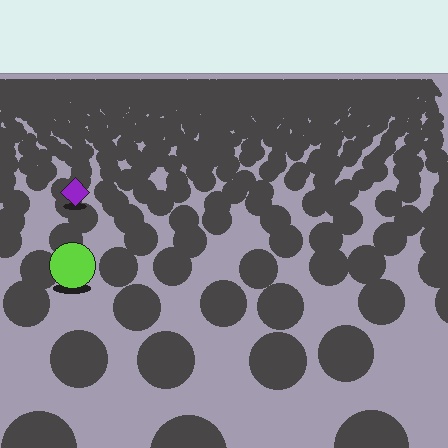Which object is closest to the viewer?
The lime circle is closest. The texture marks near it are larger and more spread out.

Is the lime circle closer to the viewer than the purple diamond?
Yes. The lime circle is closer — you can tell from the texture gradient: the ground texture is coarser near it.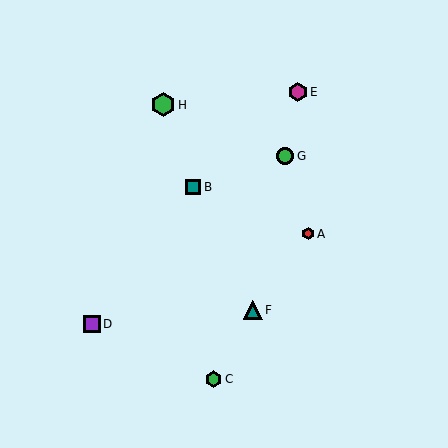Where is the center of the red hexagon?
The center of the red hexagon is at (308, 234).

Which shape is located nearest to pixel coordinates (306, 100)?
The magenta hexagon (labeled E) at (298, 92) is nearest to that location.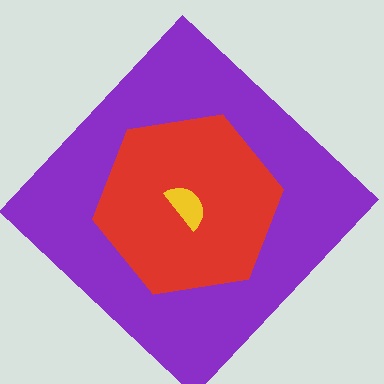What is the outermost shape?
The purple diamond.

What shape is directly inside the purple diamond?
The red hexagon.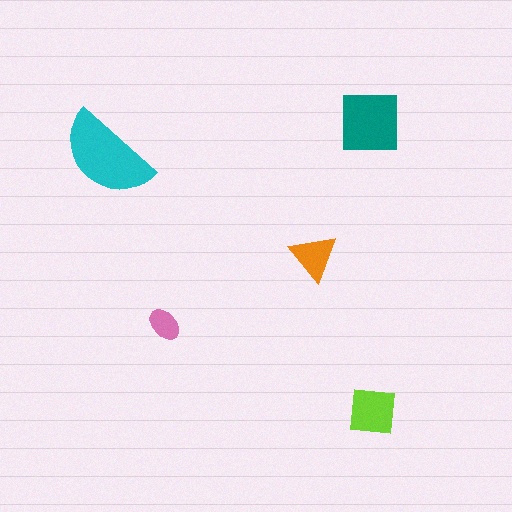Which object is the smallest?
The pink ellipse.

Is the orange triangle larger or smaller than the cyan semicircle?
Smaller.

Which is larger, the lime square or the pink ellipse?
The lime square.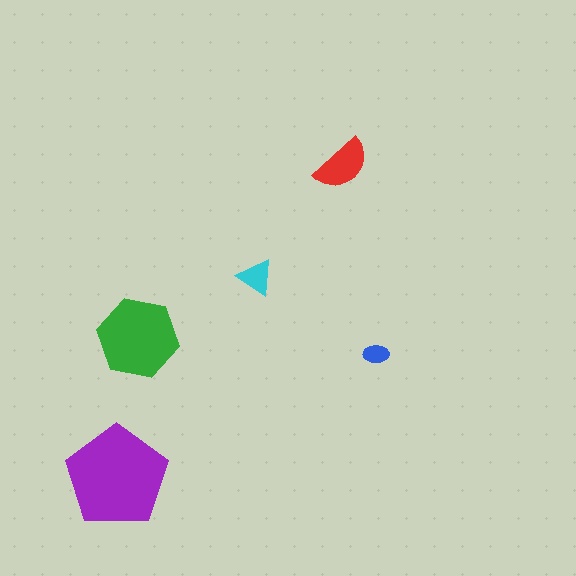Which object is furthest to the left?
The purple pentagon is leftmost.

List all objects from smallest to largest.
The blue ellipse, the cyan triangle, the red semicircle, the green hexagon, the purple pentagon.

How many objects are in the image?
There are 5 objects in the image.